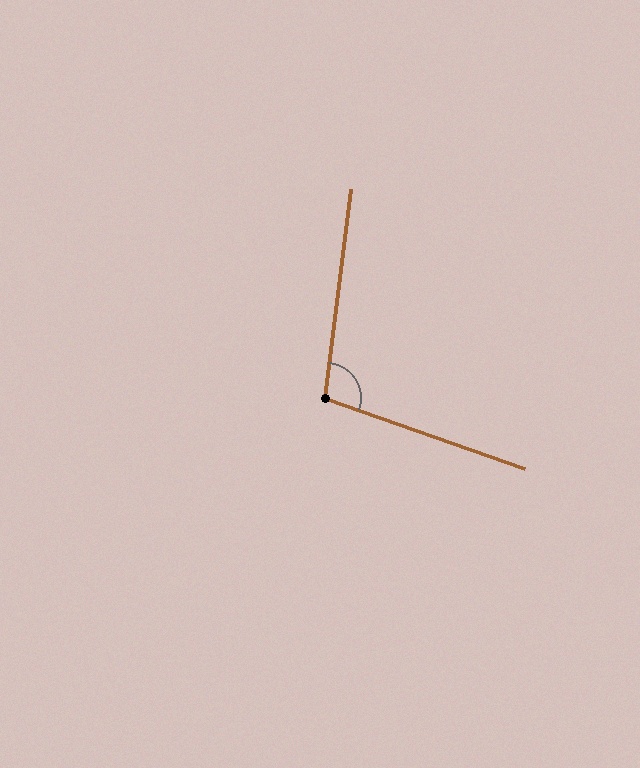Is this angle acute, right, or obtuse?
It is obtuse.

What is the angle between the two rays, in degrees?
Approximately 102 degrees.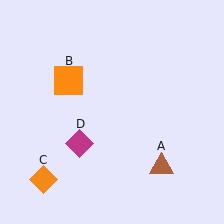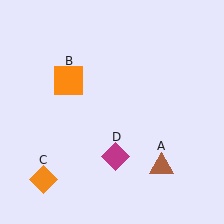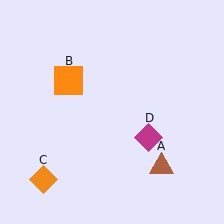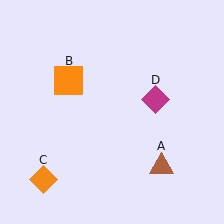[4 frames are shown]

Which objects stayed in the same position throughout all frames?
Brown triangle (object A) and orange square (object B) and orange diamond (object C) remained stationary.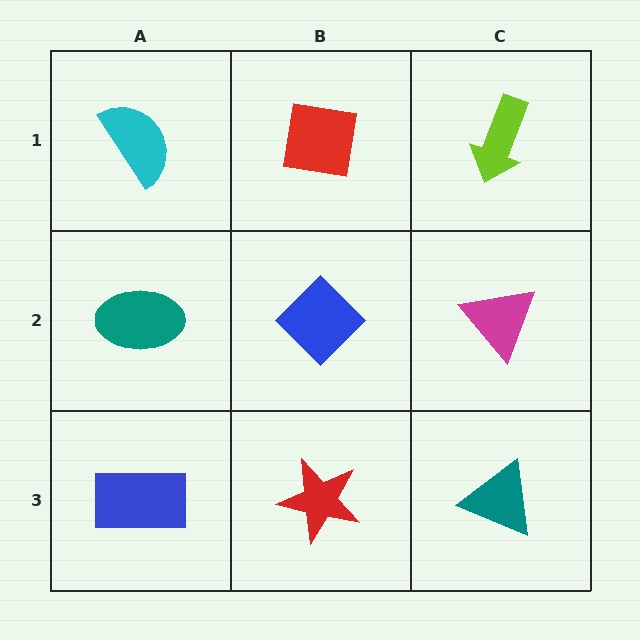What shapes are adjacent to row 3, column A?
A teal ellipse (row 2, column A), a red star (row 3, column B).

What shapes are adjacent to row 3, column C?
A magenta triangle (row 2, column C), a red star (row 3, column B).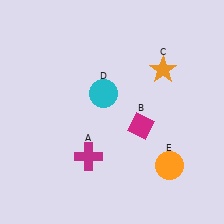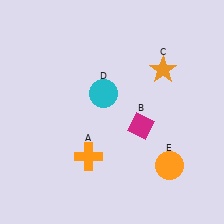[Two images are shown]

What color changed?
The cross (A) changed from magenta in Image 1 to orange in Image 2.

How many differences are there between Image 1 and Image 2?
There is 1 difference between the two images.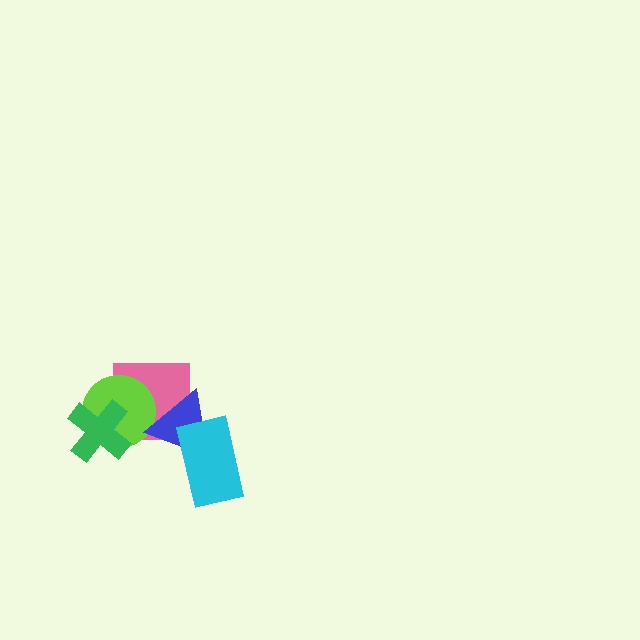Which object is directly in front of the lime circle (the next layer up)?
The blue triangle is directly in front of the lime circle.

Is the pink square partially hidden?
Yes, it is partially covered by another shape.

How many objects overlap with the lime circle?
3 objects overlap with the lime circle.